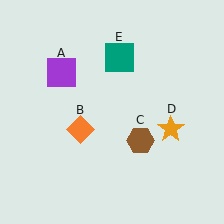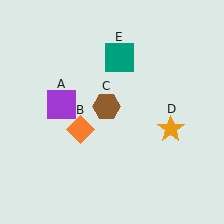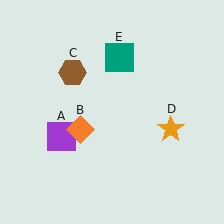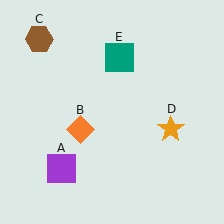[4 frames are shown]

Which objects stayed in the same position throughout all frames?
Orange diamond (object B) and orange star (object D) and teal square (object E) remained stationary.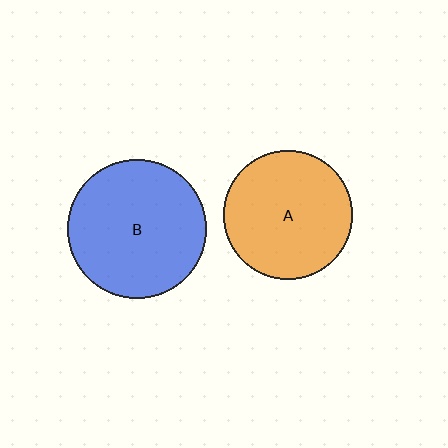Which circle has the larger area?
Circle B (blue).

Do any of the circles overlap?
No, none of the circles overlap.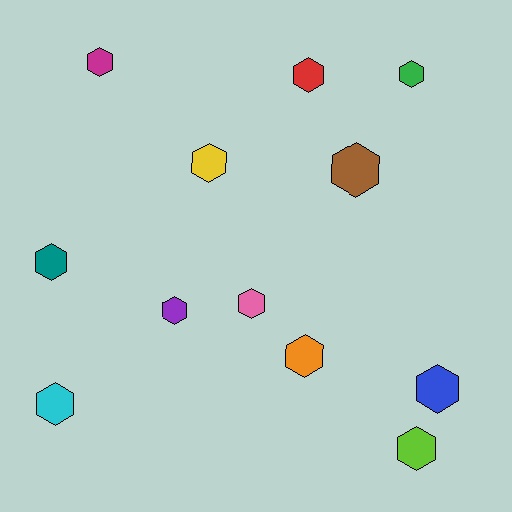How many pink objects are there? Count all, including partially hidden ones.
There is 1 pink object.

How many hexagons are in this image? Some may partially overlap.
There are 12 hexagons.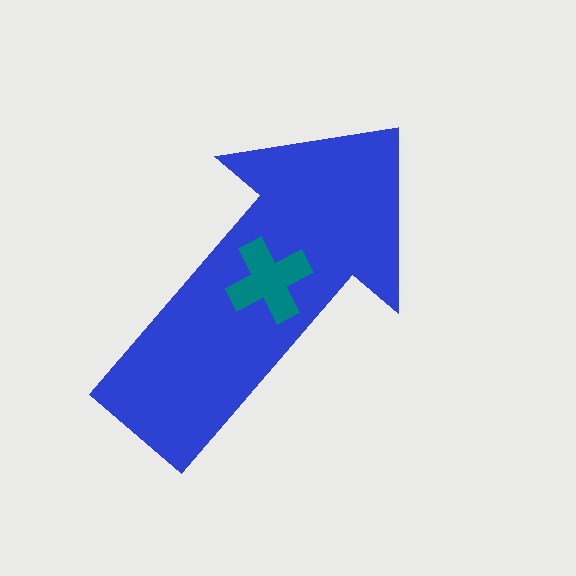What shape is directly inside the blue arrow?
The teal cross.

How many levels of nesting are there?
2.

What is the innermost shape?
The teal cross.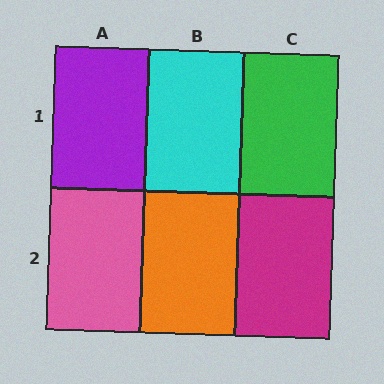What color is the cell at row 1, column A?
Purple.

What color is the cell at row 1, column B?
Cyan.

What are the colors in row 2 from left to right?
Pink, orange, magenta.